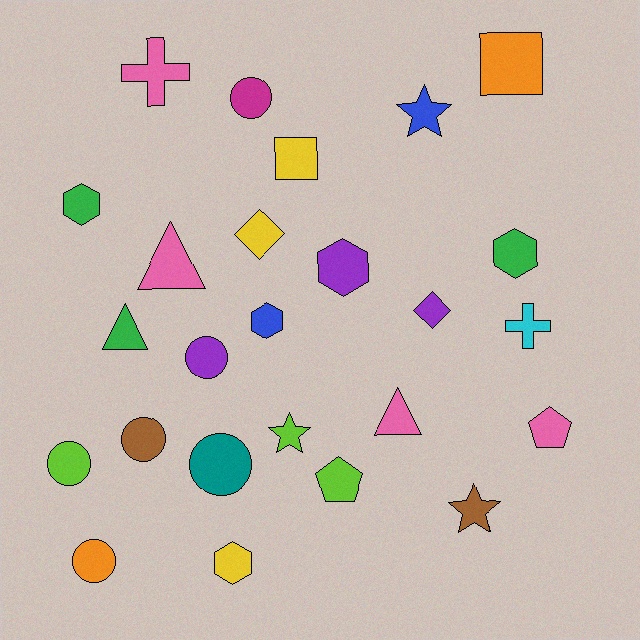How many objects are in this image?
There are 25 objects.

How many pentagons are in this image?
There are 2 pentagons.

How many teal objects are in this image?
There is 1 teal object.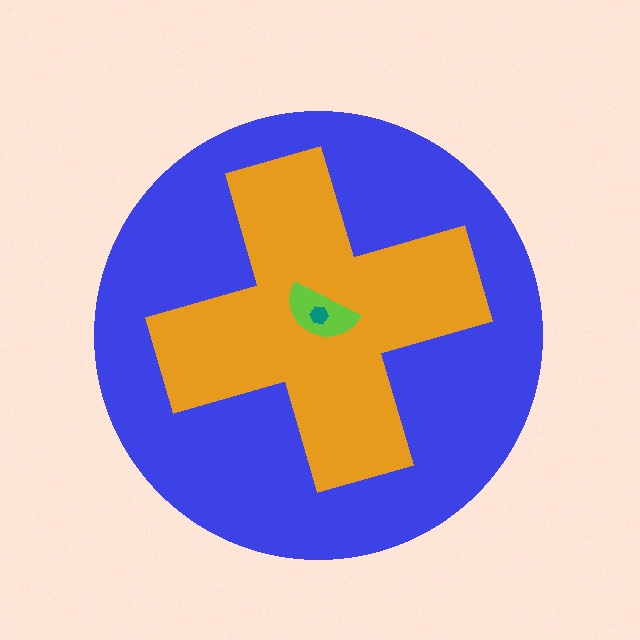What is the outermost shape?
The blue circle.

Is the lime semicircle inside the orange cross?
Yes.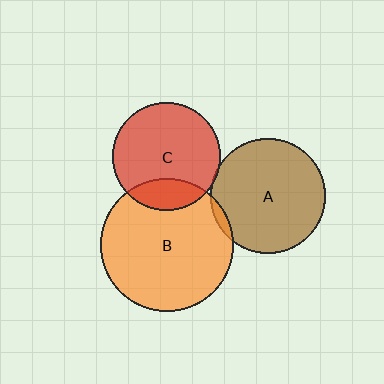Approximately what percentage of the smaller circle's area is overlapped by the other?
Approximately 5%.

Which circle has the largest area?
Circle B (orange).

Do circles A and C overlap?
Yes.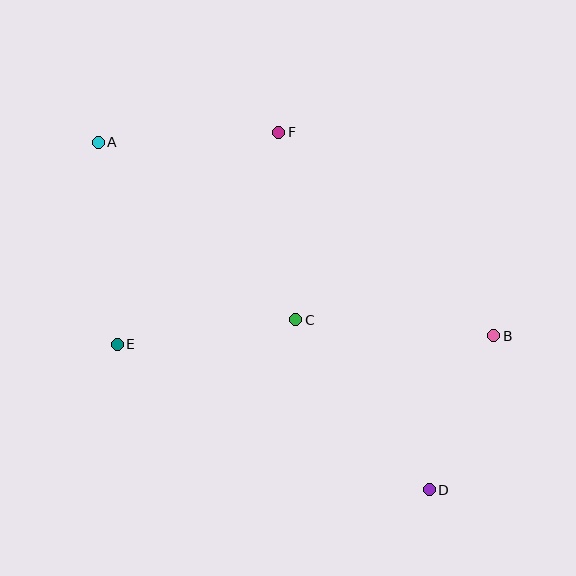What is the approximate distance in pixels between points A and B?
The distance between A and B is approximately 440 pixels.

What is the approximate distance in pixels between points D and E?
The distance between D and E is approximately 344 pixels.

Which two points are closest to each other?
Points B and D are closest to each other.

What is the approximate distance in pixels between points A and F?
The distance between A and F is approximately 181 pixels.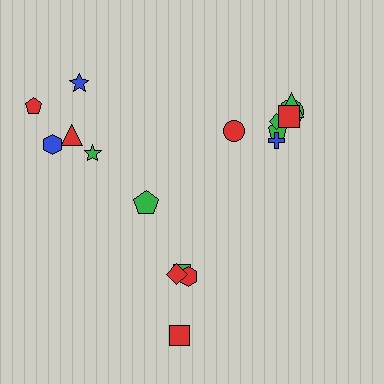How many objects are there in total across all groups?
There are 17 objects.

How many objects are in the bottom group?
There are 5 objects.